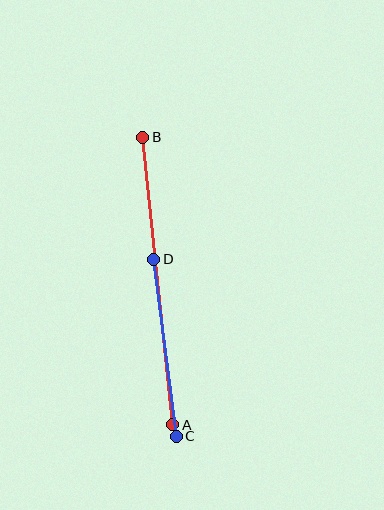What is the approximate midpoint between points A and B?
The midpoint is at approximately (158, 281) pixels.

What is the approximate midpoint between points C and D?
The midpoint is at approximately (165, 348) pixels.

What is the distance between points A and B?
The distance is approximately 289 pixels.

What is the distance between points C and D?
The distance is approximately 178 pixels.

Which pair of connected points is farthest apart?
Points A and B are farthest apart.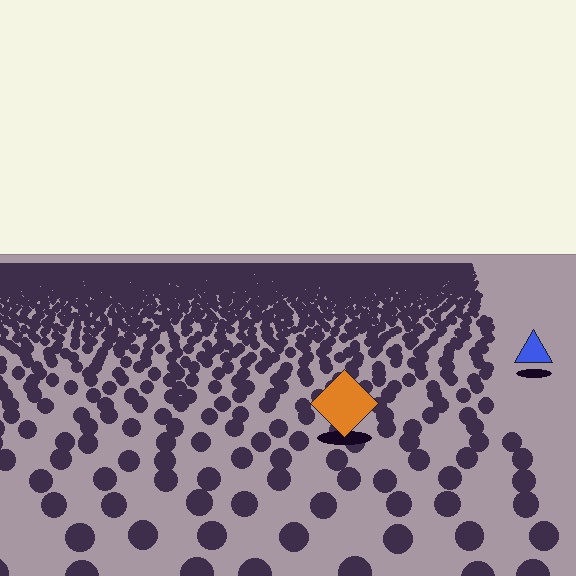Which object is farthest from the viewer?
The blue triangle is farthest from the viewer. It appears smaller and the ground texture around it is denser.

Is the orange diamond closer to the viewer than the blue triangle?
Yes. The orange diamond is closer — you can tell from the texture gradient: the ground texture is coarser near it.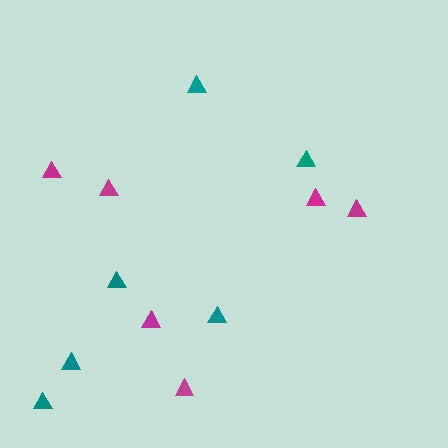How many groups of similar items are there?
There are 2 groups: one group of teal triangles (6) and one group of magenta triangles (6).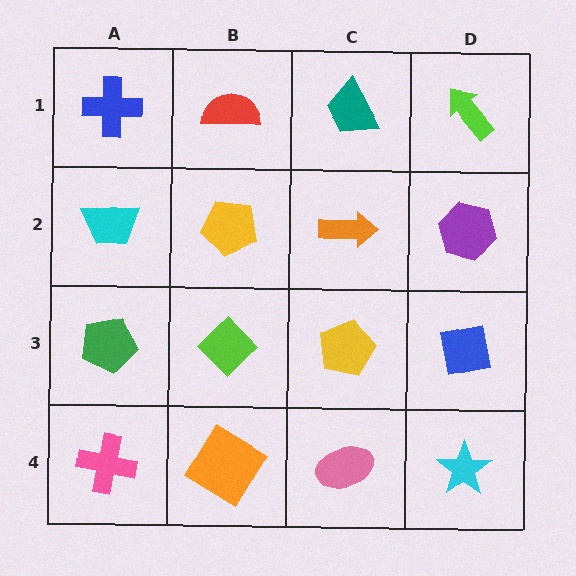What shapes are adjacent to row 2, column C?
A teal trapezoid (row 1, column C), a yellow pentagon (row 3, column C), a yellow pentagon (row 2, column B), a purple hexagon (row 2, column D).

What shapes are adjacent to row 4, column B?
A lime diamond (row 3, column B), a pink cross (row 4, column A), a pink ellipse (row 4, column C).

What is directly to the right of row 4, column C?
A cyan star.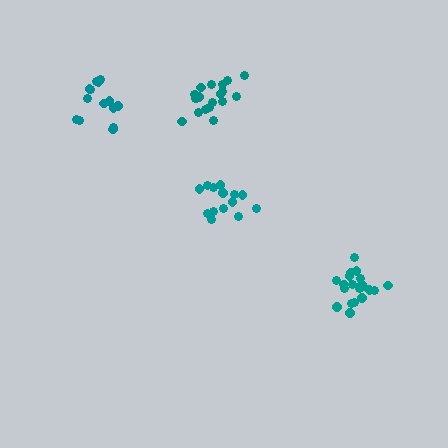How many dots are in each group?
Group 1: 14 dots, Group 2: 20 dots, Group 3: 14 dots, Group 4: 20 dots (68 total).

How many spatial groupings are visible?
There are 4 spatial groupings.